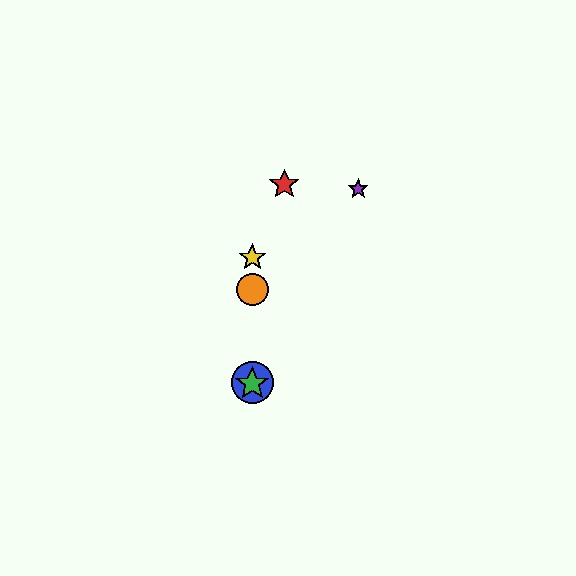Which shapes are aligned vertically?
The blue circle, the green star, the yellow star, the orange circle are aligned vertically.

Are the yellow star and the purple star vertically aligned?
No, the yellow star is at x≈252 and the purple star is at x≈358.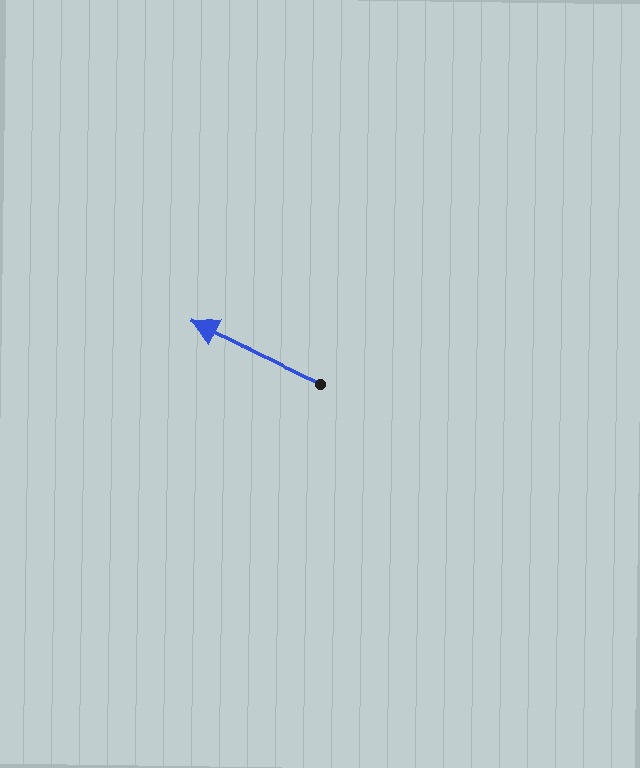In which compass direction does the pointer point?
Northwest.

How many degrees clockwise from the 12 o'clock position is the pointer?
Approximately 295 degrees.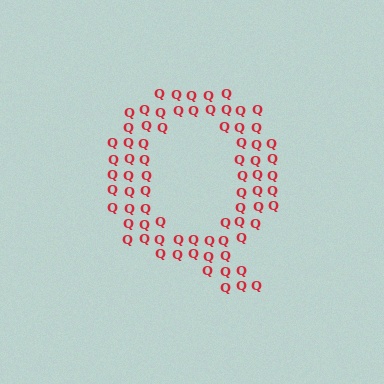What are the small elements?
The small elements are letter Q's.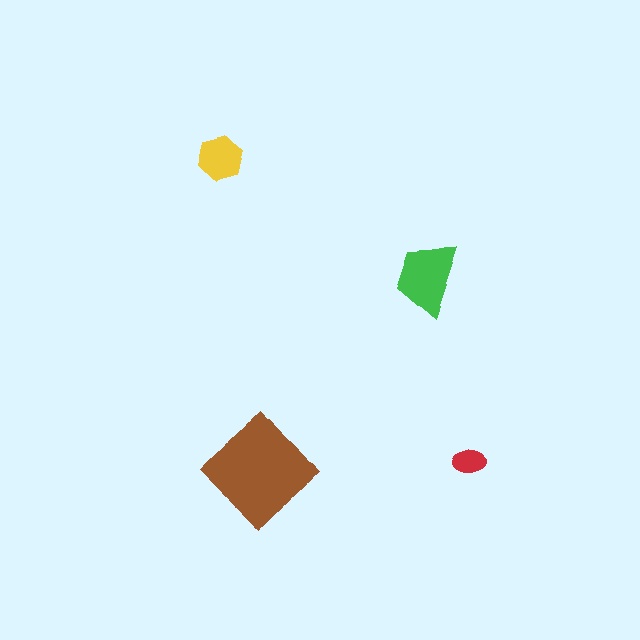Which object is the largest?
The brown diamond.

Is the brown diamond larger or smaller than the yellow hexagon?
Larger.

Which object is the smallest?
The red ellipse.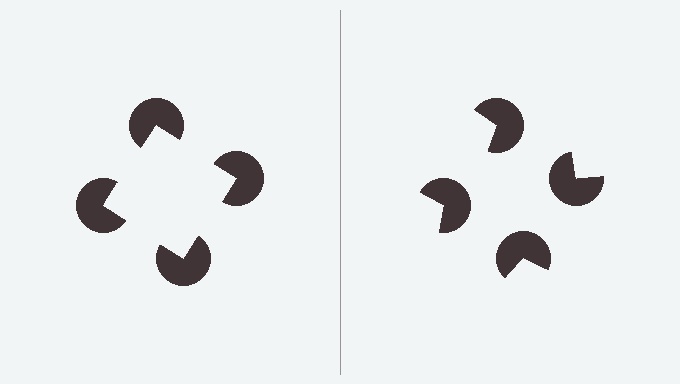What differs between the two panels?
The pac-man discs are positioned identically on both sides; only the wedge orientations differ. On the left they align to a square; on the right they are misaligned.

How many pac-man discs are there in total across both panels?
8 — 4 on each side.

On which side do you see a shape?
An illusory square appears on the left side. On the right side the wedge cuts are rotated, so no coherent shape forms.